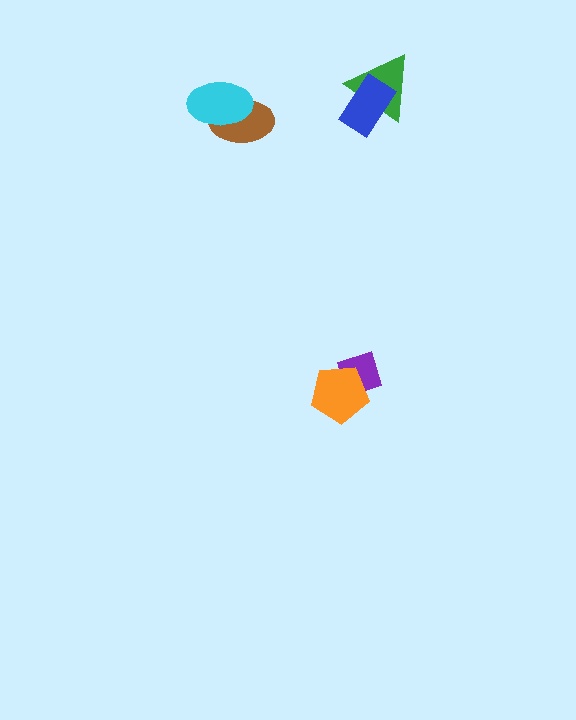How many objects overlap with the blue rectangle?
1 object overlaps with the blue rectangle.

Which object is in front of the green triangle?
The blue rectangle is in front of the green triangle.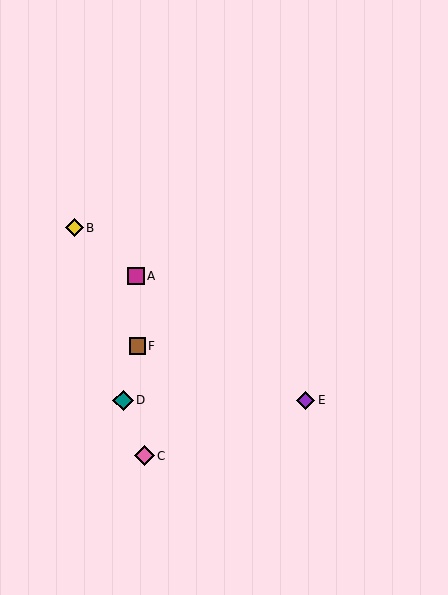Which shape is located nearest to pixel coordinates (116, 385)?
The teal diamond (labeled D) at (123, 400) is nearest to that location.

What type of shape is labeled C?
Shape C is a pink diamond.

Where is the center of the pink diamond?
The center of the pink diamond is at (144, 456).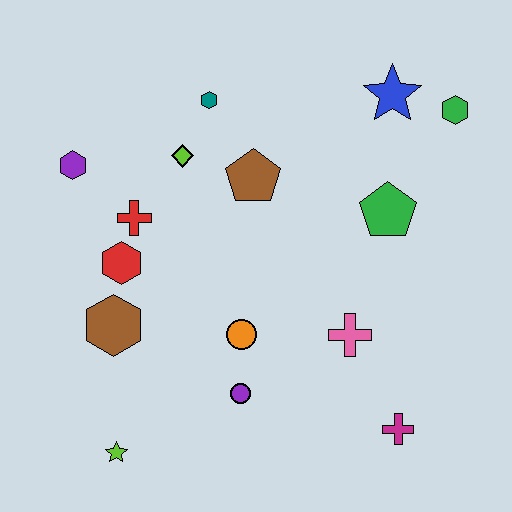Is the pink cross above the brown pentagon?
No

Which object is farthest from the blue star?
The lime star is farthest from the blue star.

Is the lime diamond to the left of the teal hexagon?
Yes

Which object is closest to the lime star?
The brown hexagon is closest to the lime star.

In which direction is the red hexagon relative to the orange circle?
The red hexagon is to the left of the orange circle.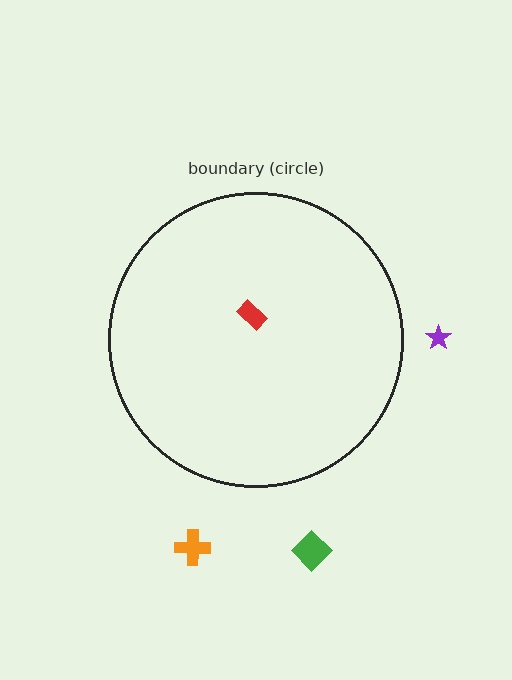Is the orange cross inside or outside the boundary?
Outside.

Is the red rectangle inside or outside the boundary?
Inside.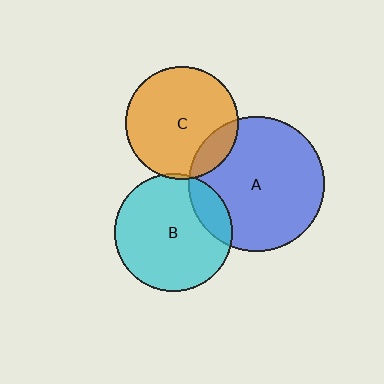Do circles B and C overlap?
Yes.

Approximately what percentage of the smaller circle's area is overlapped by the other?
Approximately 5%.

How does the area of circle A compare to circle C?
Approximately 1.4 times.